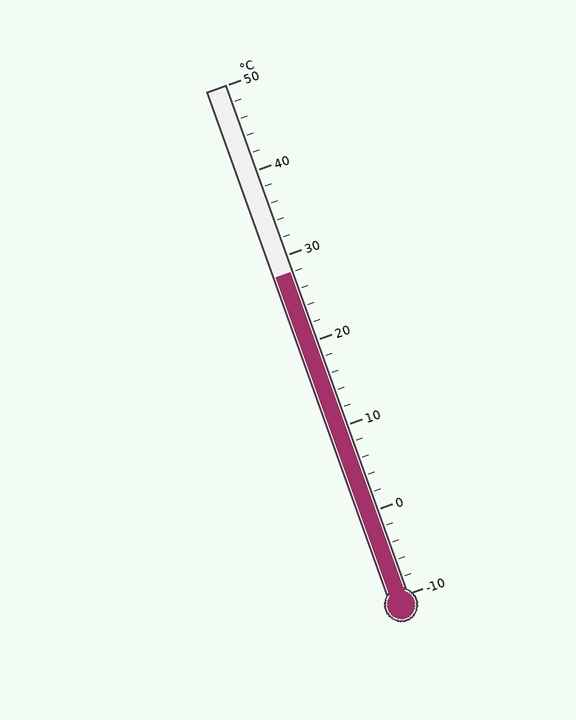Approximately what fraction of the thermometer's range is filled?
The thermometer is filled to approximately 65% of its range.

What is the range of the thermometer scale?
The thermometer scale ranges from -10°C to 50°C.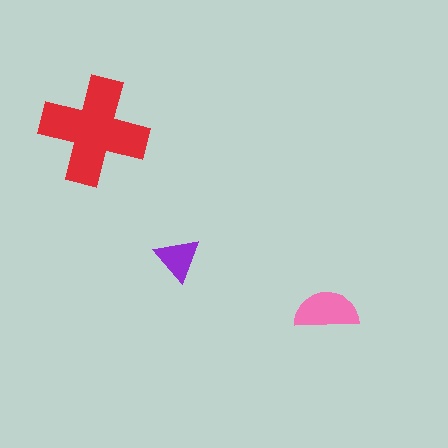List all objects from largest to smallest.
The red cross, the pink semicircle, the purple triangle.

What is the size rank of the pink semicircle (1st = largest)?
2nd.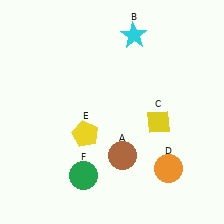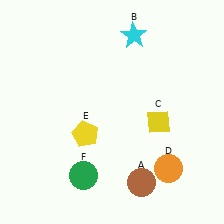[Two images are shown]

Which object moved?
The brown circle (A) moved down.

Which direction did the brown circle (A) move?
The brown circle (A) moved down.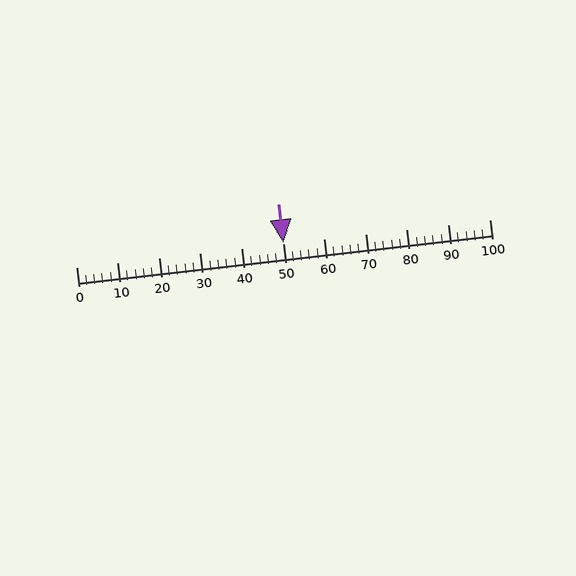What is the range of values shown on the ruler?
The ruler shows values from 0 to 100.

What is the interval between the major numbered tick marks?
The major tick marks are spaced 10 units apart.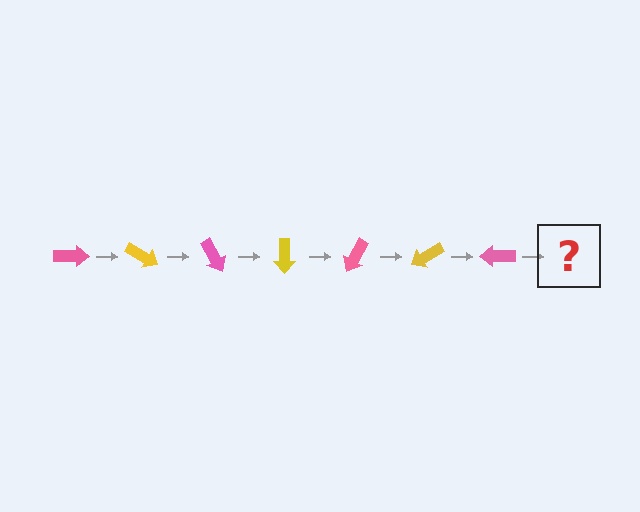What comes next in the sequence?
The next element should be a yellow arrow, rotated 210 degrees from the start.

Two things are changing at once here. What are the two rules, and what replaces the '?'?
The two rules are that it rotates 30 degrees each step and the color cycles through pink and yellow. The '?' should be a yellow arrow, rotated 210 degrees from the start.